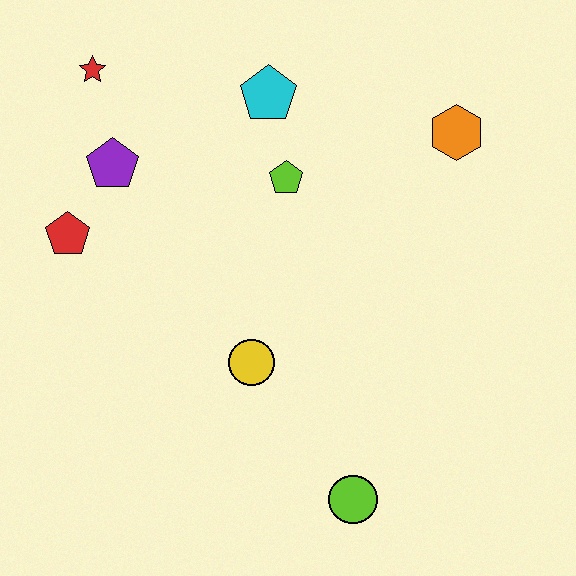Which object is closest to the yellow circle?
The lime circle is closest to the yellow circle.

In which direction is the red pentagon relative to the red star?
The red pentagon is below the red star.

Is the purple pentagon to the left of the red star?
No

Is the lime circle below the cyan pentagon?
Yes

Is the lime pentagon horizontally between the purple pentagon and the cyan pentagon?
No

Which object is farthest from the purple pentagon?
The lime circle is farthest from the purple pentagon.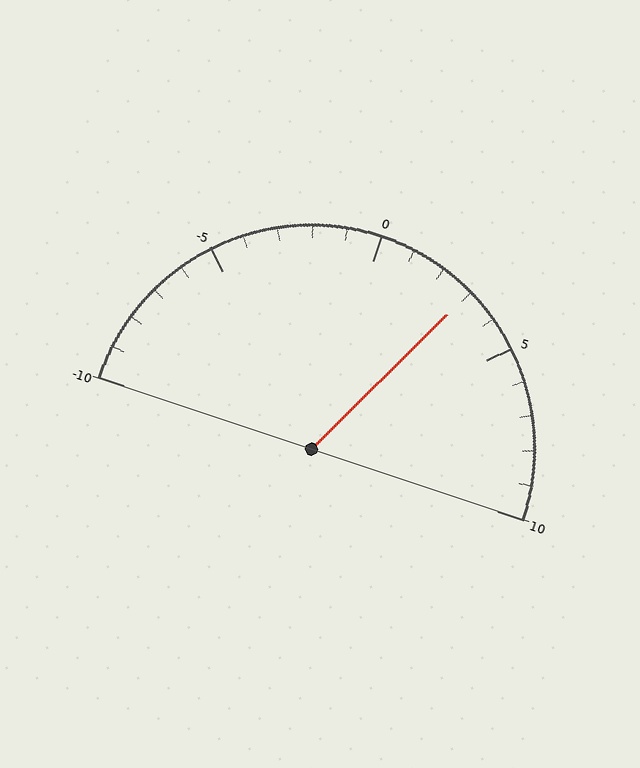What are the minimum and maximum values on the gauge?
The gauge ranges from -10 to 10.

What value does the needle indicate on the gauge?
The needle indicates approximately 3.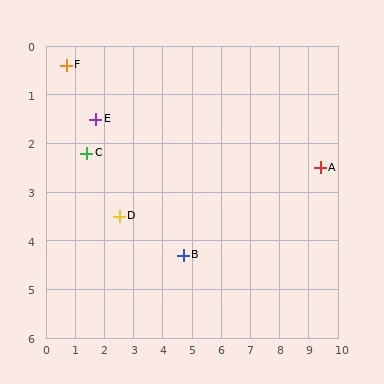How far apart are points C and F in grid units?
Points C and F are about 1.9 grid units apart.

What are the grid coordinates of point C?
Point C is at approximately (1.4, 2.2).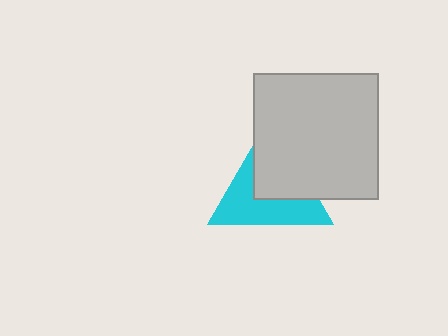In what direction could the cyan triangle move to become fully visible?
The cyan triangle could move toward the lower-left. That would shift it out from behind the light gray square entirely.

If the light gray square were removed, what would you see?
You would see the complete cyan triangle.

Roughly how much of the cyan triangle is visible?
About half of it is visible (roughly 54%).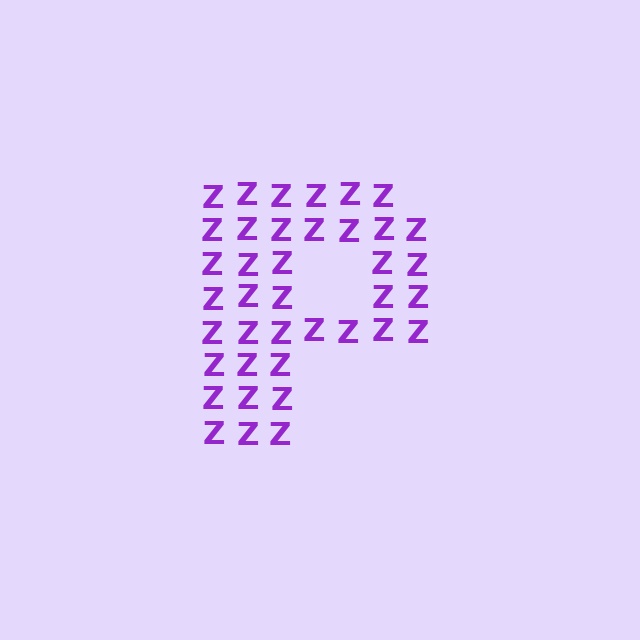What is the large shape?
The large shape is the letter P.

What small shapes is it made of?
It is made of small letter Z's.